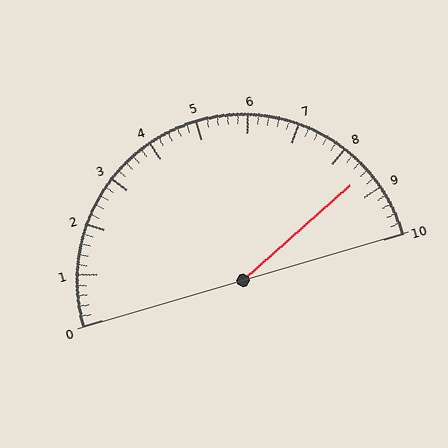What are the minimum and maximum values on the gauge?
The gauge ranges from 0 to 10.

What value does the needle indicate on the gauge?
The needle indicates approximately 8.6.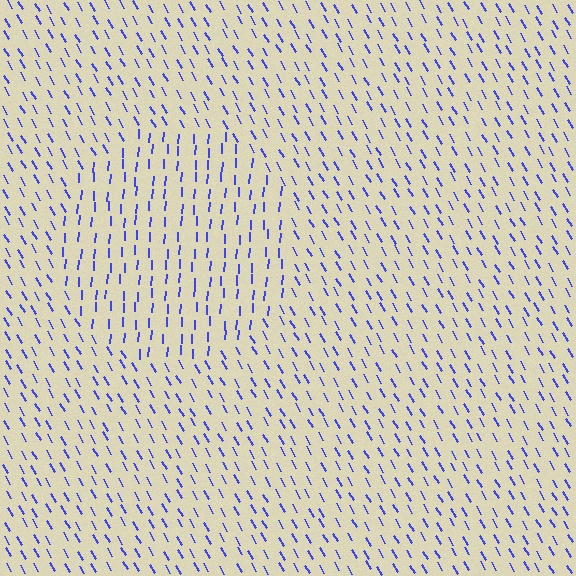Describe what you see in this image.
The image is filled with small blue line segments. A circle region in the image has lines oriented differently from the surrounding lines, creating a visible texture boundary.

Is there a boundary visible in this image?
Yes, there is a texture boundary formed by a change in line orientation.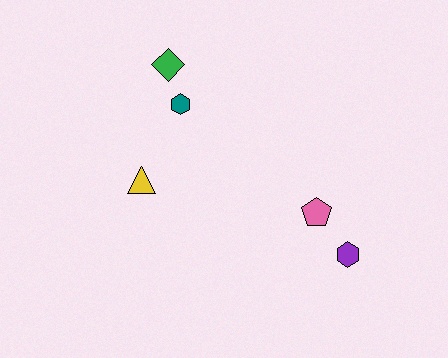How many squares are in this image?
There are no squares.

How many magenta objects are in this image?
There are no magenta objects.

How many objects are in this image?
There are 5 objects.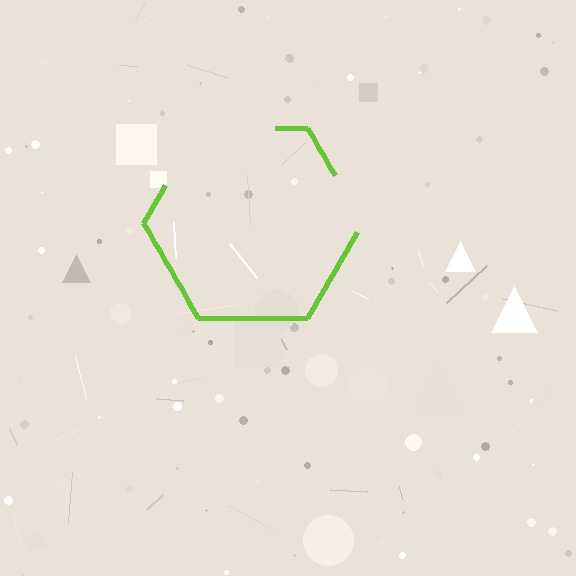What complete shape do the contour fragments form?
The contour fragments form a hexagon.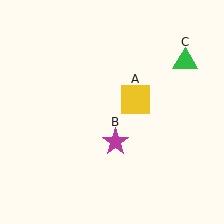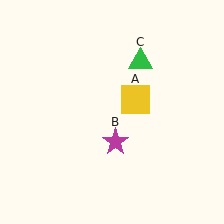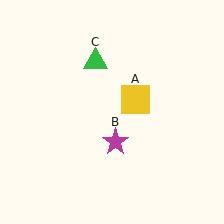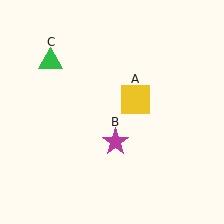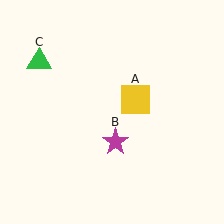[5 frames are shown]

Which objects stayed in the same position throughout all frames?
Yellow square (object A) and magenta star (object B) remained stationary.